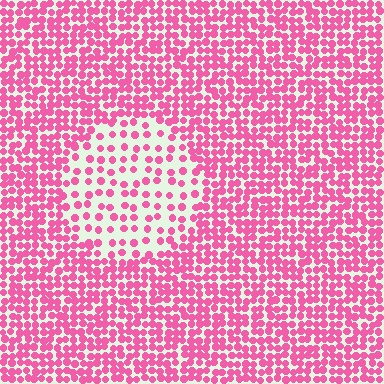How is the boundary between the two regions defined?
The boundary is defined by a change in element density (approximately 2.3x ratio). All elements are the same color, size, and shape.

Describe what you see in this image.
The image contains small pink elements arranged at two different densities. A circle-shaped region is visible where the elements are less densely packed than the surrounding area.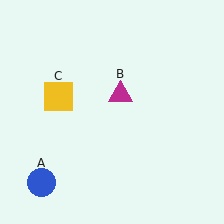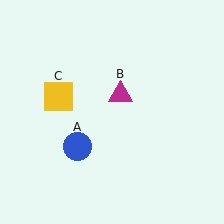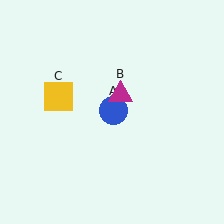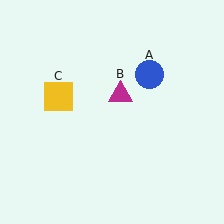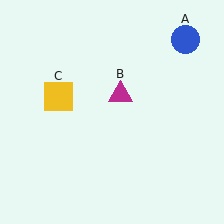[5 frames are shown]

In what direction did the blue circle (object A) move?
The blue circle (object A) moved up and to the right.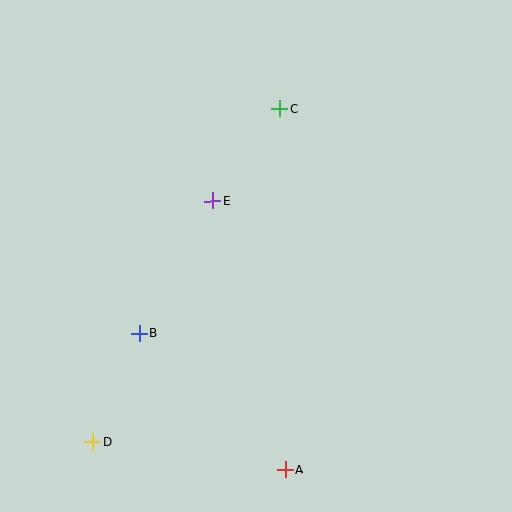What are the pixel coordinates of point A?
Point A is at (286, 469).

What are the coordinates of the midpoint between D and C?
The midpoint between D and C is at (186, 275).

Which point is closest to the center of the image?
Point E at (213, 201) is closest to the center.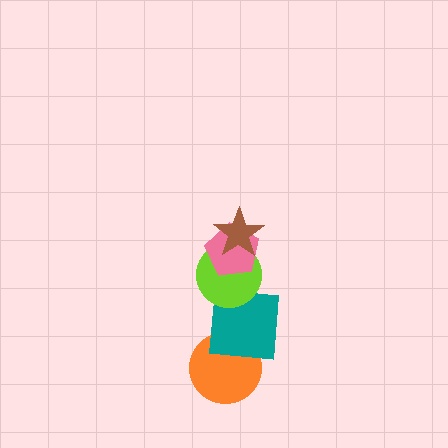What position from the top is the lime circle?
The lime circle is 3rd from the top.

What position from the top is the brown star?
The brown star is 1st from the top.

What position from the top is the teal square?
The teal square is 4th from the top.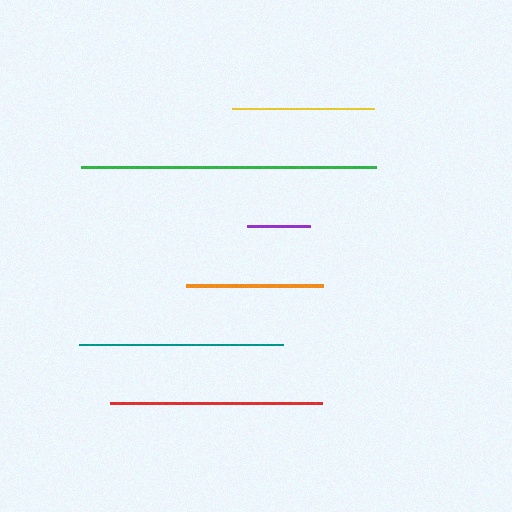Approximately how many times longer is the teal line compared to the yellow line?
The teal line is approximately 1.4 times the length of the yellow line.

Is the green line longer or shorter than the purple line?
The green line is longer than the purple line.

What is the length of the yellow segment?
The yellow segment is approximately 143 pixels long.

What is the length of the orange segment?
The orange segment is approximately 137 pixels long.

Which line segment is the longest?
The green line is the longest at approximately 295 pixels.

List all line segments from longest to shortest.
From longest to shortest: green, red, teal, yellow, orange, purple.